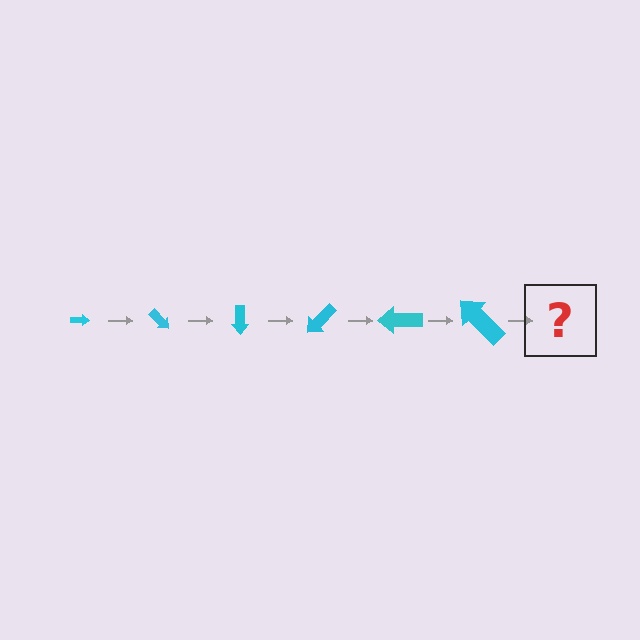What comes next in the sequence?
The next element should be an arrow, larger than the previous one and rotated 270 degrees from the start.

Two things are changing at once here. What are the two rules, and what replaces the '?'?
The two rules are that the arrow grows larger each step and it rotates 45 degrees each step. The '?' should be an arrow, larger than the previous one and rotated 270 degrees from the start.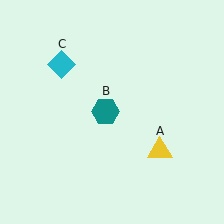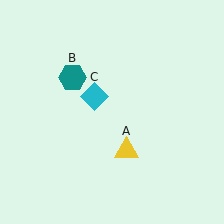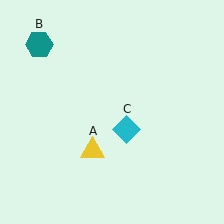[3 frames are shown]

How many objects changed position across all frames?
3 objects changed position: yellow triangle (object A), teal hexagon (object B), cyan diamond (object C).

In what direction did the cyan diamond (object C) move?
The cyan diamond (object C) moved down and to the right.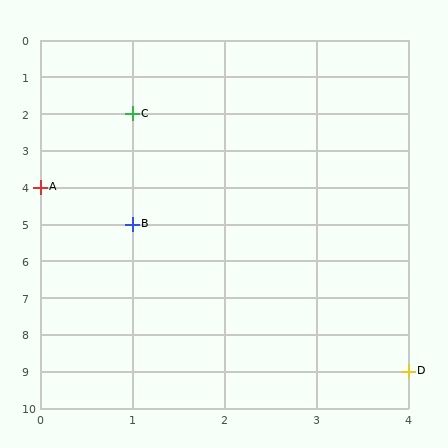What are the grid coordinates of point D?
Point D is at grid coordinates (4, 9).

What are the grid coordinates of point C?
Point C is at grid coordinates (1, 2).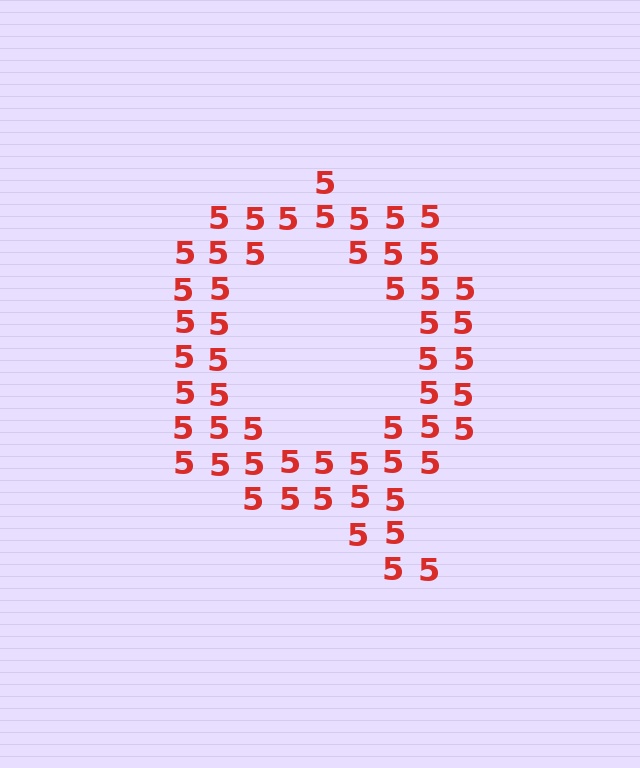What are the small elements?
The small elements are digit 5's.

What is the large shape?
The large shape is the letter Q.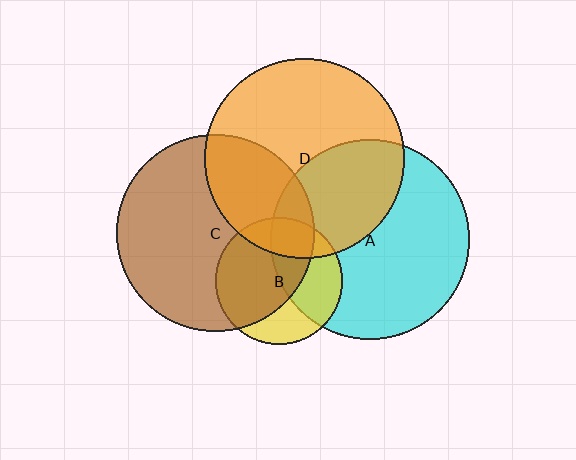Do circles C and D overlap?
Yes.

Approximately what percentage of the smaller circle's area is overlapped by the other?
Approximately 30%.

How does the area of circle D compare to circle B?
Approximately 2.5 times.